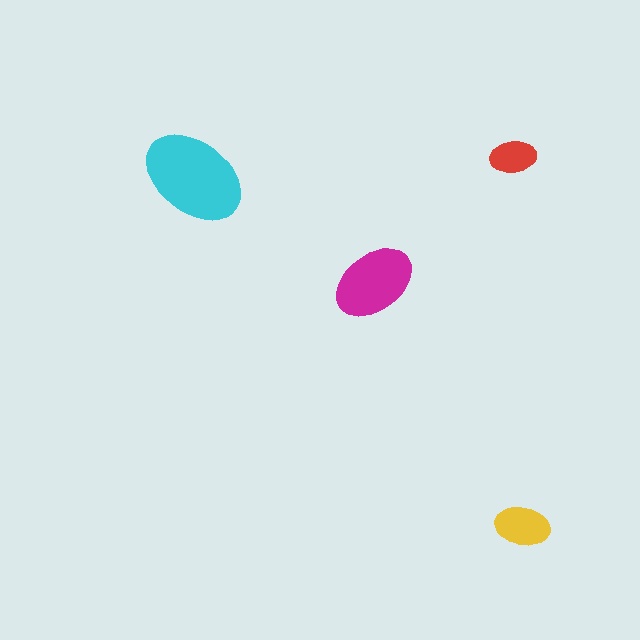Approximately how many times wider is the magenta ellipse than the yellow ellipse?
About 1.5 times wider.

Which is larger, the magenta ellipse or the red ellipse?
The magenta one.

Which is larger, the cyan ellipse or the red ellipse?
The cyan one.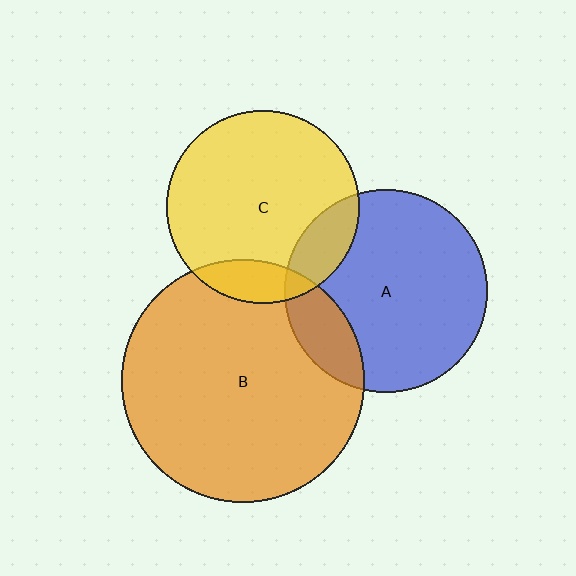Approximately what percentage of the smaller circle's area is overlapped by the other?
Approximately 15%.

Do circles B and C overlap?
Yes.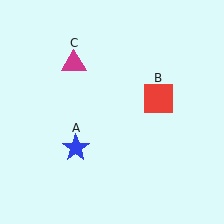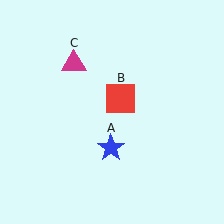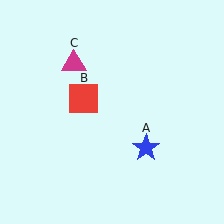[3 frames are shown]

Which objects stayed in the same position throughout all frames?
Magenta triangle (object C) remained stationary.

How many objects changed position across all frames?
2 objects changed position: blue star (object A), red square (object B).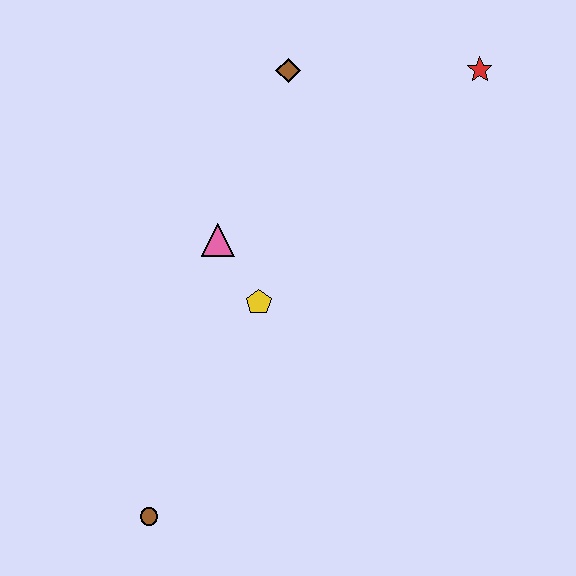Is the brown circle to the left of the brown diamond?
Yes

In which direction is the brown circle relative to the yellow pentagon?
The brown circle is below the yellow pentagon.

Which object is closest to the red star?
The brown diamond is closest to the red star.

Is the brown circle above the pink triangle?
No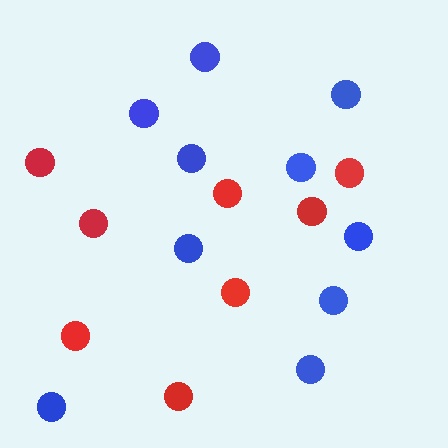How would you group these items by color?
There are 2 groups: one group of blue circles (10) and one group of red circles (8).